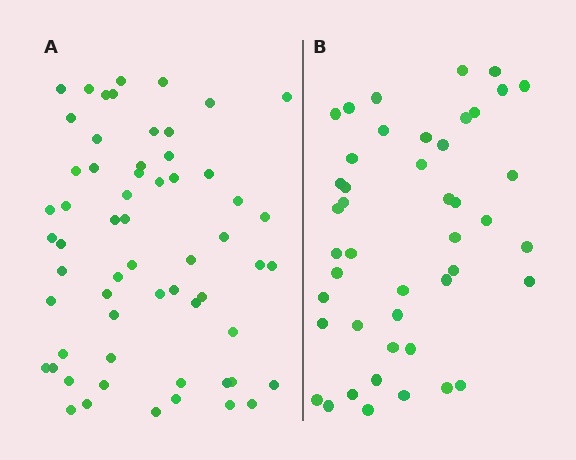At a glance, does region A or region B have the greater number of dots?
Region A (the left region) has more dots.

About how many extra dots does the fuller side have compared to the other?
Region A has approximately 15 more dots than region B.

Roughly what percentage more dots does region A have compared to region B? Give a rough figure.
About 35% more.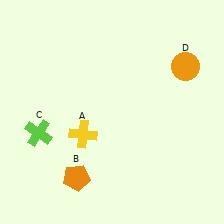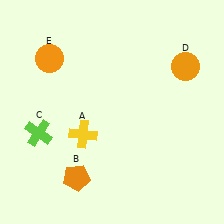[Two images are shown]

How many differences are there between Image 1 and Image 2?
There is 1 difference between the two images.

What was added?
An orange circle (E) was added in Image 2.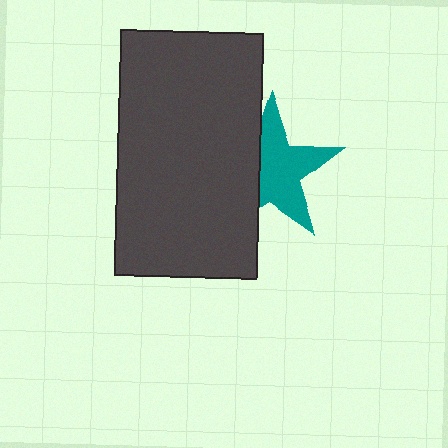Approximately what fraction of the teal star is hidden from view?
Roughly 38% of the teal star is hidden behind the dark gray rectangle.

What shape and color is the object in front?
The object in front is a dark gray rectangle.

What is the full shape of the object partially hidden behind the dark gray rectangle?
The partially hidden object is a teal star.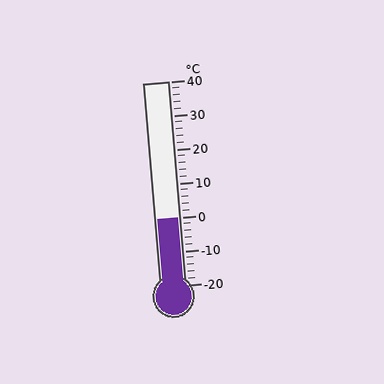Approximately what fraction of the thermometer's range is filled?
The thermometer is filled to approximately 35% of its range.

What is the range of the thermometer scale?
The thermometer scale ranges from -20°C to 40°C.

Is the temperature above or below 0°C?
The temperature is at 0°C.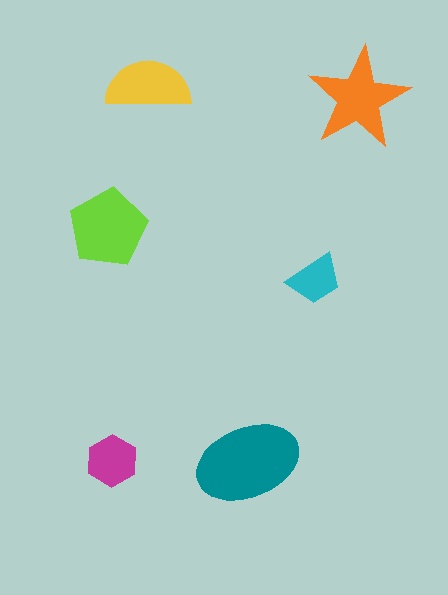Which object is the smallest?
The cyan trapezoid.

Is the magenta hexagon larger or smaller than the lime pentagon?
Smaller.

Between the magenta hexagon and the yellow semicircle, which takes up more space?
The yellow semicircle.